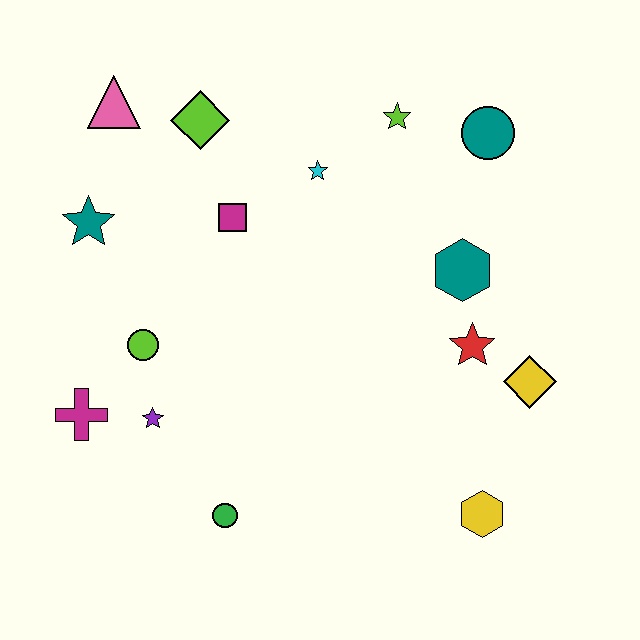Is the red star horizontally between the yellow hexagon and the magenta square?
Yes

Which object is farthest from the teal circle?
The magenta cross is farthest from the teal circle.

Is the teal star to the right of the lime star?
No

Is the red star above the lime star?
No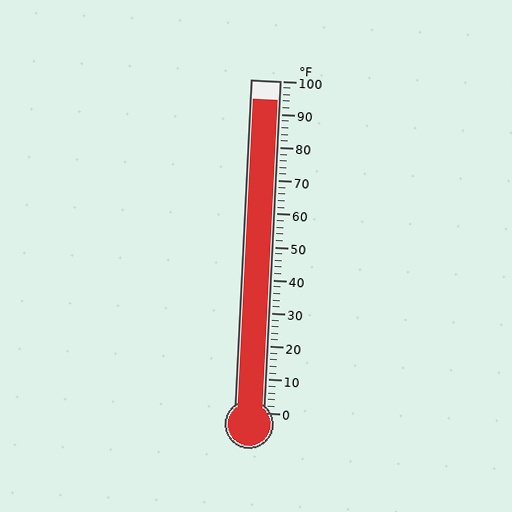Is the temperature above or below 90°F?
The temperature is above 90°F.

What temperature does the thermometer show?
The thermometer shows approximately 94°F.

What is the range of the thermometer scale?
The thermometer scale ranges from 0°F to 100°F.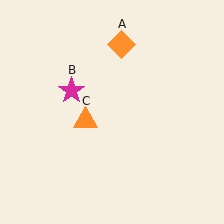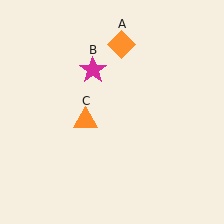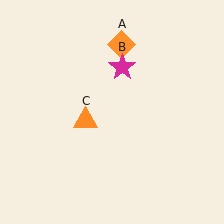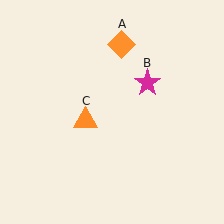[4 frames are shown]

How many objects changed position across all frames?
1 object changed position: magenta star (object B).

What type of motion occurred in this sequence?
The magenta star (object B) rotated clockwise around the center of the scene.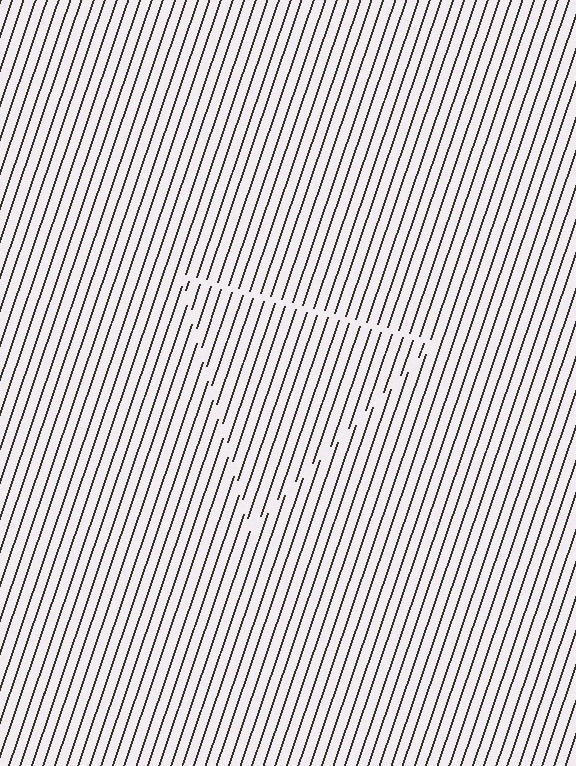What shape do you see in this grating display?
An illusory triangle. The interior of the shape contains the same grating, shifted by half a period — the contour is defined by the phase discontinuity where line-ends from the inner and outer gratings abut.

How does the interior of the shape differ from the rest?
The interior of the shape contains the same grating, shifted by half a period — the contour is defined by the phase discontinuity where line-ends from the inner and outer gratings abut.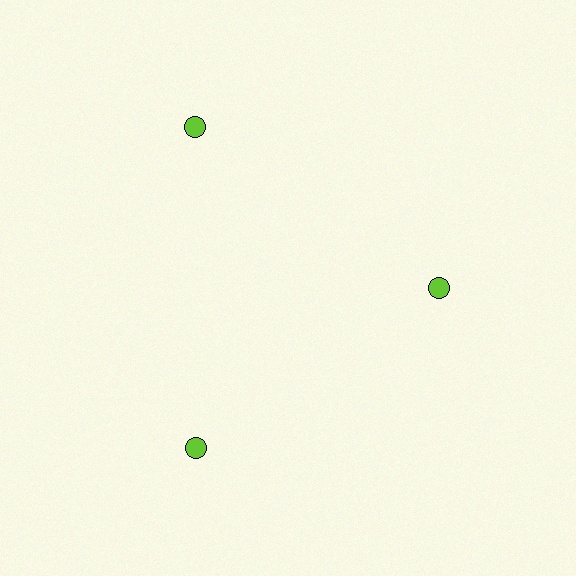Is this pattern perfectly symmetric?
No. The 3 lime circles are arranged in a ring, but one element near the 3 o'clock position is pulled inward toward the center, breaking the 3-fold rotational symmetry.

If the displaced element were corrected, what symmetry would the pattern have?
It would have 3-fold rotational symmetry — the pattern would map onto itself every 120 degrees.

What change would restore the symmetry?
The symmetry would be restored by moving it outward, back onto the ring so that all 3 circles sit at equal angles and equal distance from the center.